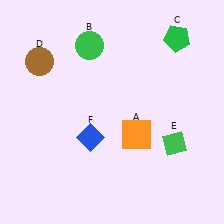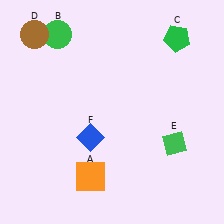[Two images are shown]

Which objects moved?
The objects that moved are: the orange square (A), the green circle (B), the brown circle (D).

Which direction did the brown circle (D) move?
The brown circle (D) moved up.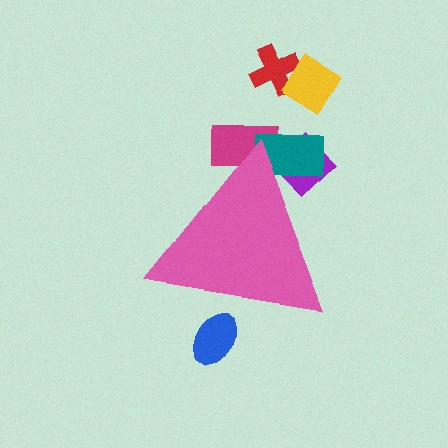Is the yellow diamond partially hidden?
No, the yellow diamond is fully visible.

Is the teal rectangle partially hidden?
Yes, the teal rectangle is partially hidden behind the pink triangle.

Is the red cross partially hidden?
No, the red cross is fully visible.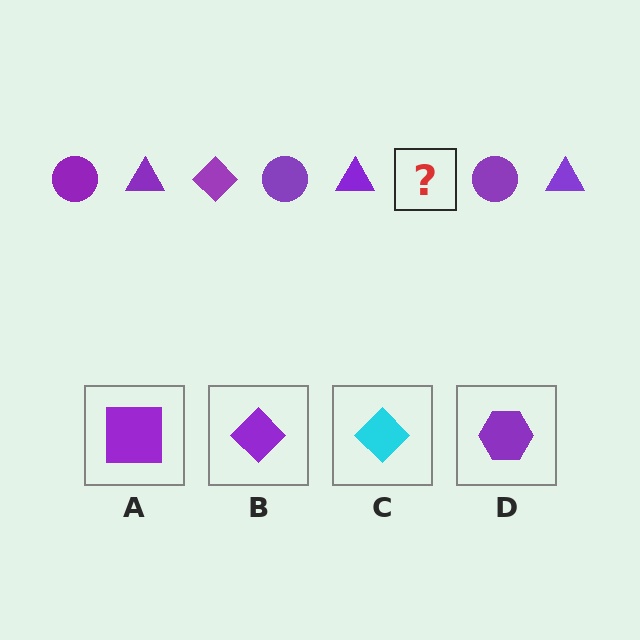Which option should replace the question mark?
Option B.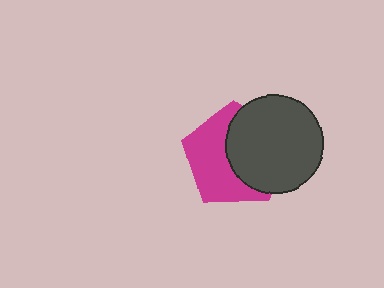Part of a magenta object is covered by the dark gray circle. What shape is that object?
It is a pentagon.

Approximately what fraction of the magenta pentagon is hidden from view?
Roughly 48% of the magenta pentagon is hidden behind the dark gray circle.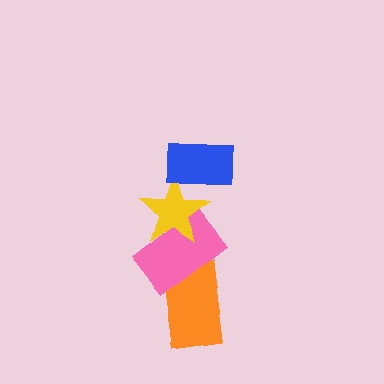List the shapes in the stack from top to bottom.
From top to bottom: the blue rectangle, the yellow star, the pink rectangle, the orange rectangle.